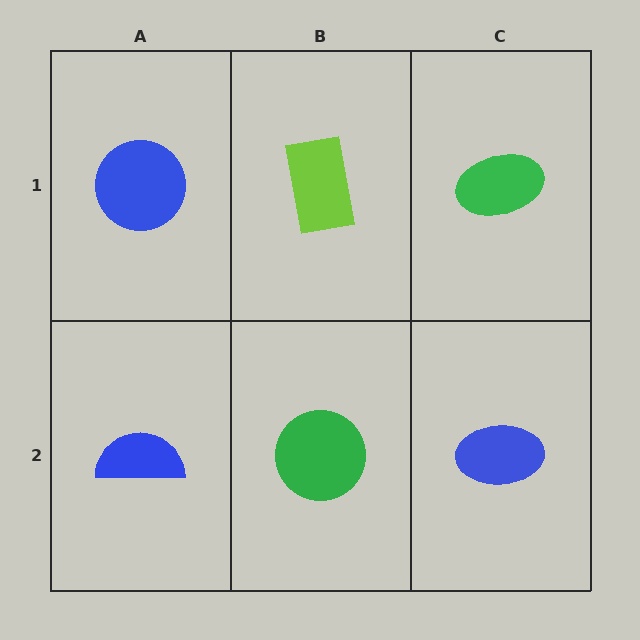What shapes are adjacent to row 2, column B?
A lime rectangle (row 1, column B), a blue semicircle (row 2, column A), a blue ellipse (row 2, column C).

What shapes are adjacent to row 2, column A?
A blue circle (row 1, column A), a green circle (row 2, column B).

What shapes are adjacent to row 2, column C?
A green ellipse (row 1, column C), a green circle (row 2, column B).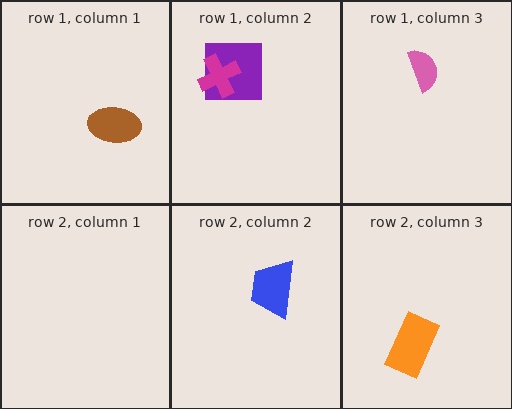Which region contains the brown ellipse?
The row 1, column 1 region.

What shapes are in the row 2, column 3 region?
The orange rectangle.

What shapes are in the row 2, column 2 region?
The blue trapezoid.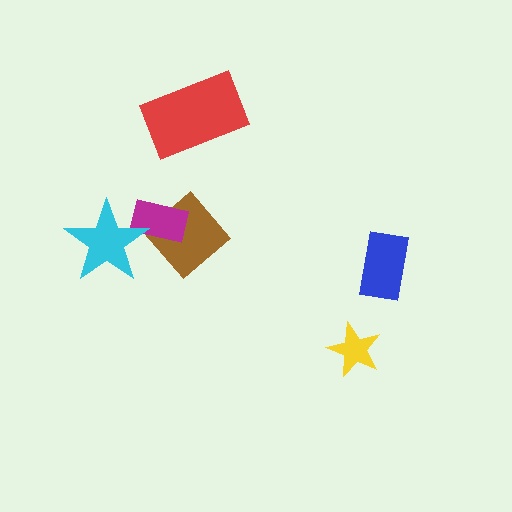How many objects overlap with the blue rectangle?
0 objects overlap with the blue rectangle.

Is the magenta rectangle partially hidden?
Yes, it is partially covered by another shape.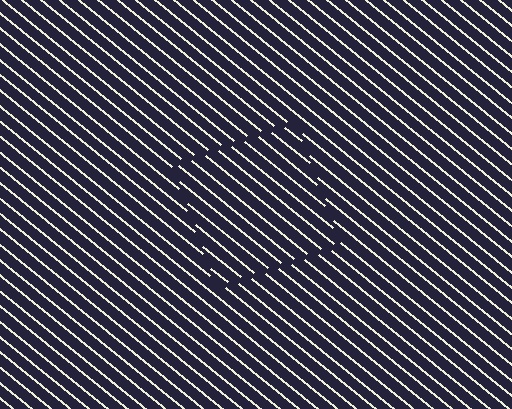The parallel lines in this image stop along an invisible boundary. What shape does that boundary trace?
An illusory square. The interior of the shape contains the same grating, shifted by half a period — the contour is defined by the phase discontinuity where line-ends from the inner and outer gratings abut.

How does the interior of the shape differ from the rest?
The interior of the shape contains the same grating, shifted by half a period — the contour is defined by the phase discontinuity where line-ends from the inner and outer gratings abut.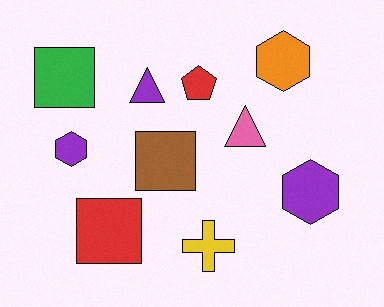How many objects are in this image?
There are 10 objects.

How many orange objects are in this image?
There is 1 orange object.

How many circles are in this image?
There are no circles.